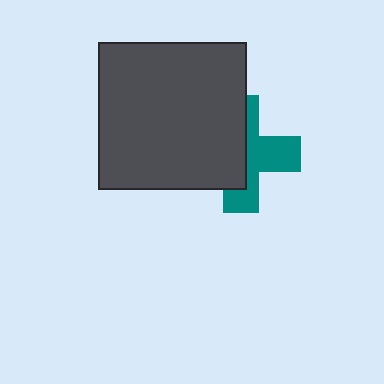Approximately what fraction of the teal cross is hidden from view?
Roughly 52% of the teal cross is hidden behind the dark gray square.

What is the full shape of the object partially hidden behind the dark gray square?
The partially hidden object is a teal cross.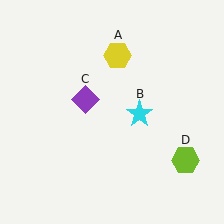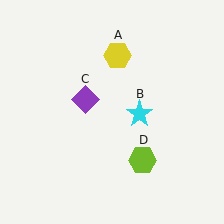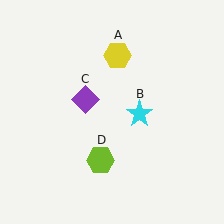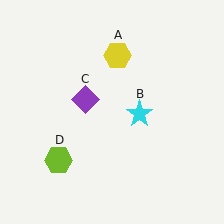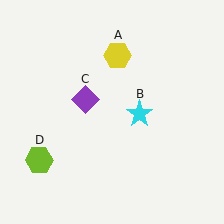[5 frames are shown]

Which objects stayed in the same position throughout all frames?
Yellow hexagon (object A) and cyan star (object B) and purple diamond (object C) remained stationary.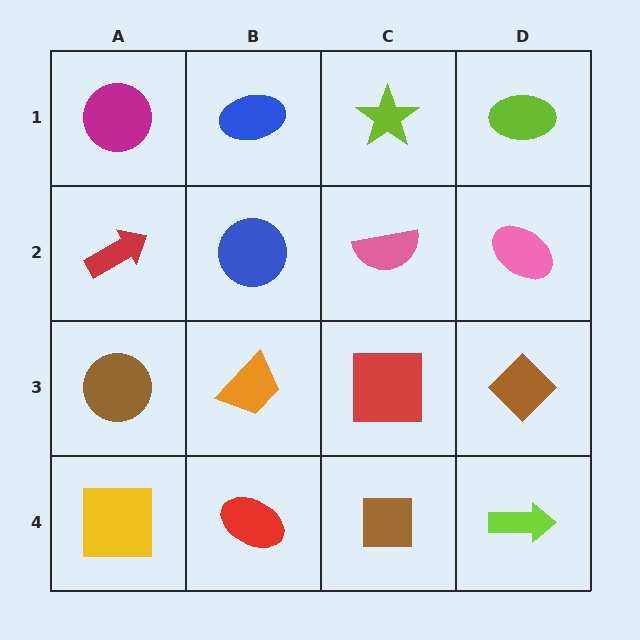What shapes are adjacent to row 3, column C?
A pink semicircle (row 2, column C), a brown square (row 4, column C), an orange trapezoid (row 3, column B), a brown diamond (row 3, column D).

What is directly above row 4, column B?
An orange trapezoid.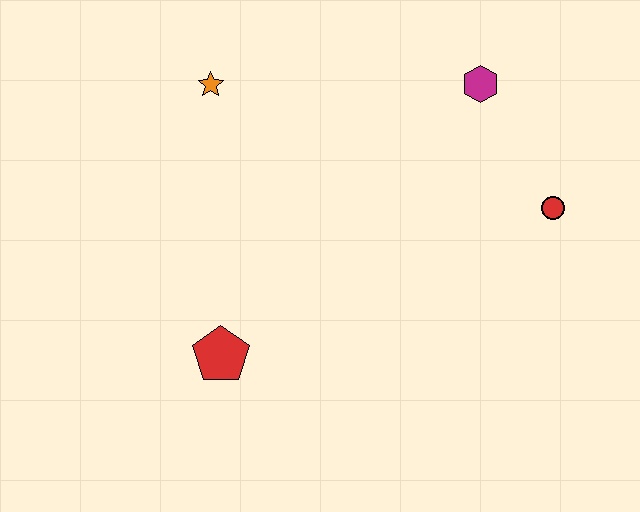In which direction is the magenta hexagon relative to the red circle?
The magenta hexagon is above the red circle.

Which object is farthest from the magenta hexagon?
The red pentagon is farthest from the magenta hexagon.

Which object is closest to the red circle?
The magenta hexagon is closest to the red circle.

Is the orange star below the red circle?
No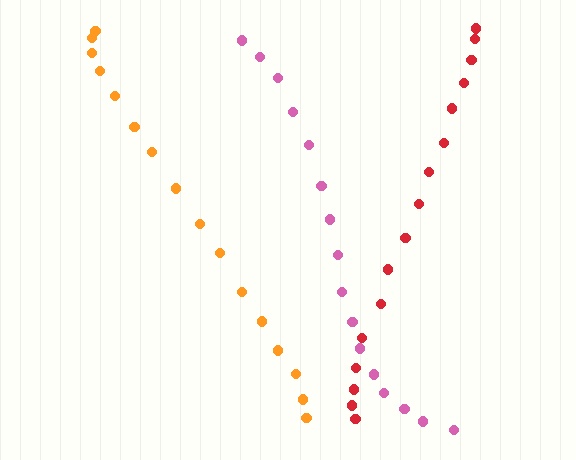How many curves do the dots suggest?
There are 3 distinct paths.